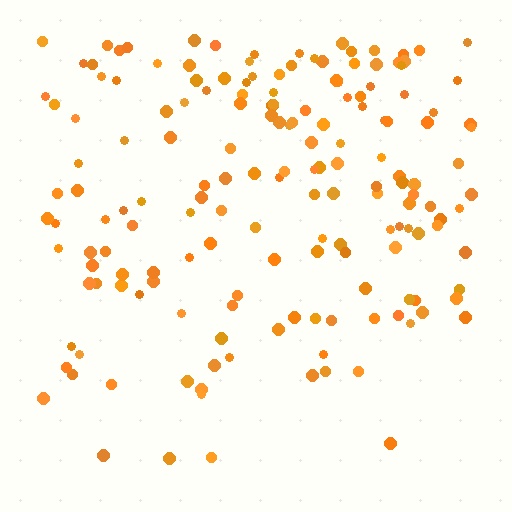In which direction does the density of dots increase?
From bottom to top, with the top side densest.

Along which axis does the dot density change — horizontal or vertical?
Vertical.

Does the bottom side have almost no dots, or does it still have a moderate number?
Still a moderate number, just noticeably fewer than the top.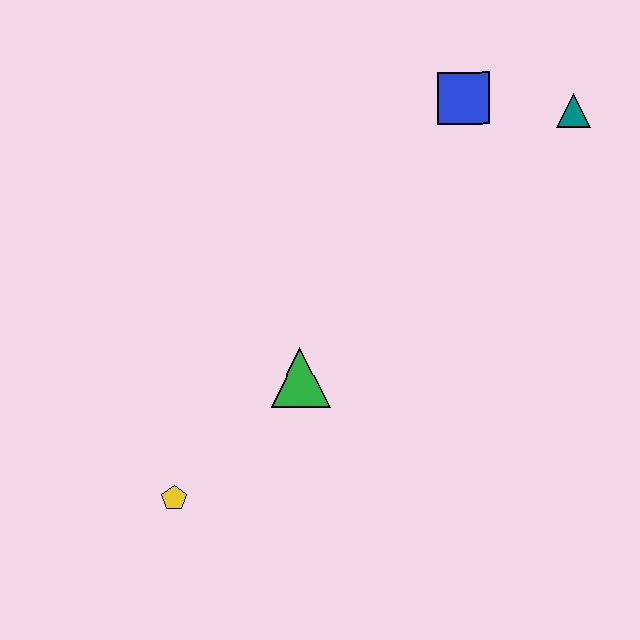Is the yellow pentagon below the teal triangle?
Yes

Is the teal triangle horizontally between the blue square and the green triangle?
No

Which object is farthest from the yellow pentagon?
The teal triangle is farthest from the yellow pentagon.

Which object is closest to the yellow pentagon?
The green triangle is closest to the yellow pentagon.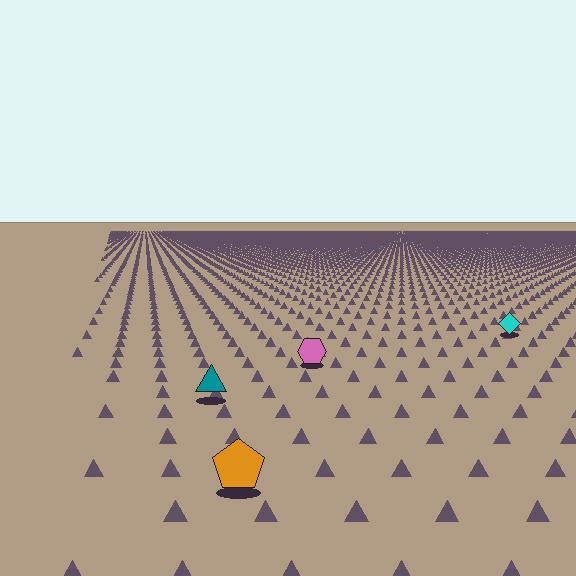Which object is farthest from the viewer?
The cyan diamond is farthest from the viewer. It appears smaller and the ground texture around it is denser.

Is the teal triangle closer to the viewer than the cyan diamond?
Yes. The teal triangle is closer — you can tell from the texture gradient: the ground texture is coarser near it.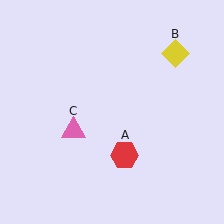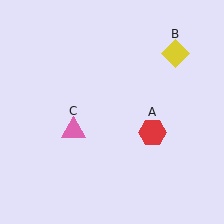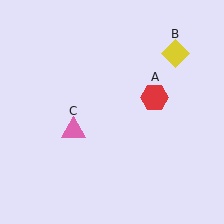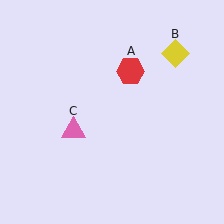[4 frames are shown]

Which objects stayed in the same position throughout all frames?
Yellow diamond (object B) and pink triangle (object C) remained stationary.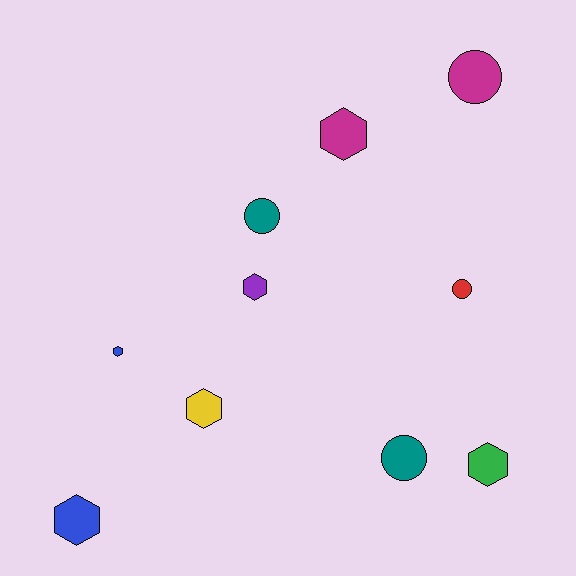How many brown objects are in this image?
There are no brown objects.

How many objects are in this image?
There are 10 objects.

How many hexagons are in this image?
There are 6 hexagons.